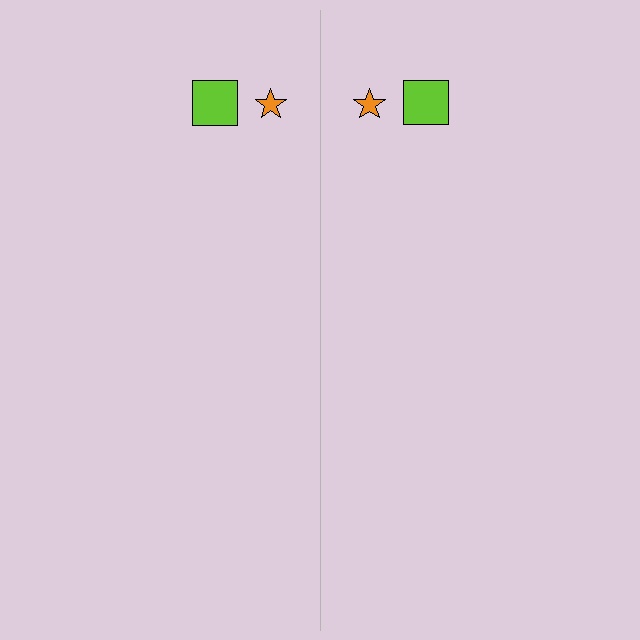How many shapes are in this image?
There are 4 shapes in this image.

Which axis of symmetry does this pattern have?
The pattern has a vertical axis of symmetry running through the center of the image.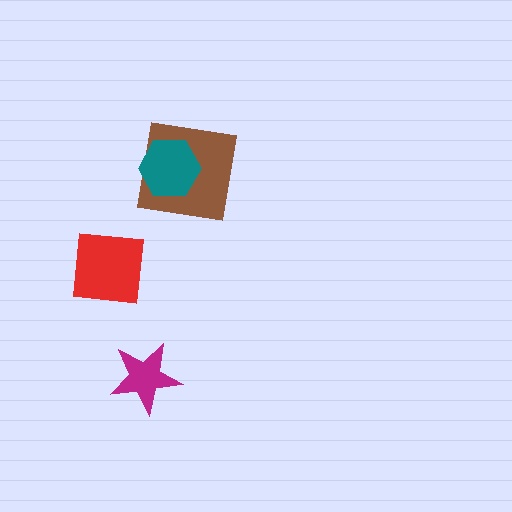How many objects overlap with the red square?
0 objects overlap with the red square.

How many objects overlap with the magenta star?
0 objects overlap with the magenta star.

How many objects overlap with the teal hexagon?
1 object overlaps with the teal hexagon.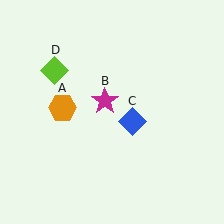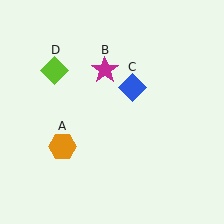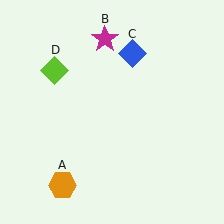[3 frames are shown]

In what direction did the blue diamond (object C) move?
The blue diamond (object C) moved up.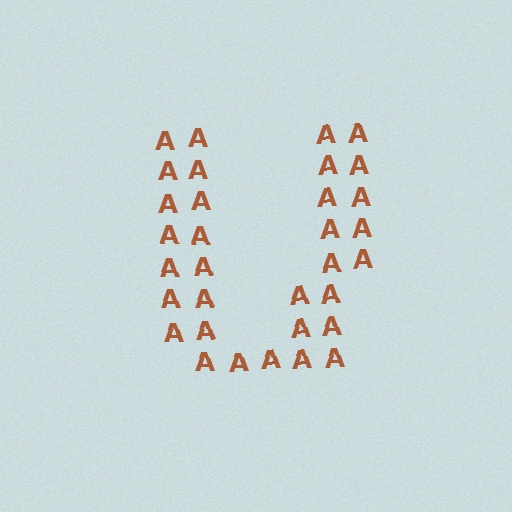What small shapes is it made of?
It is made of small letter A's.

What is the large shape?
The large shape is the letter U.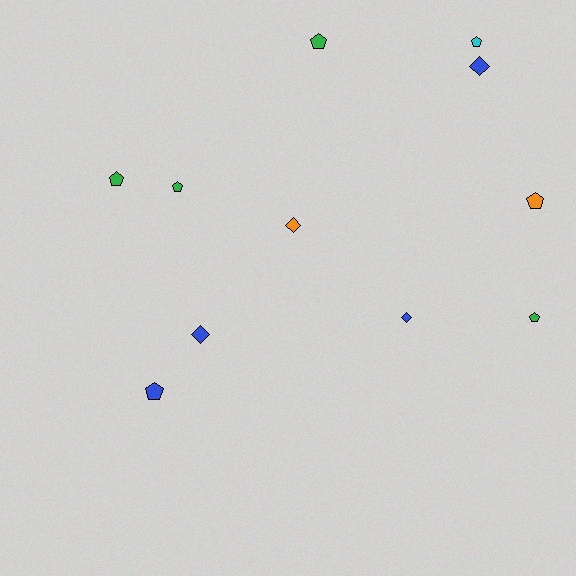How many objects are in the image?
There are 11 objects.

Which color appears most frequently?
Green, with 4 objects.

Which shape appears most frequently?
Pentagon, with 7 objects.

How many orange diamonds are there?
There is 1 orange diamond.